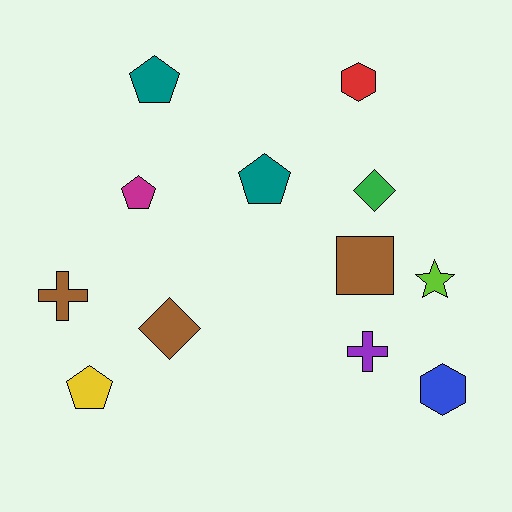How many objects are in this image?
There are 12 objects.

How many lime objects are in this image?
There is 1 lime object.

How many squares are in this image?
There is 1 square.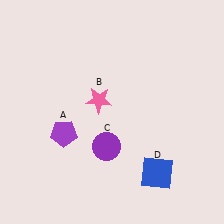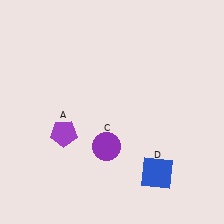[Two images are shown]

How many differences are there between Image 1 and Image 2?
There is 1 difference between the two images.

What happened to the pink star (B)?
The pink star (B) was removed in Image 2. It was in the top-left area of Image 1.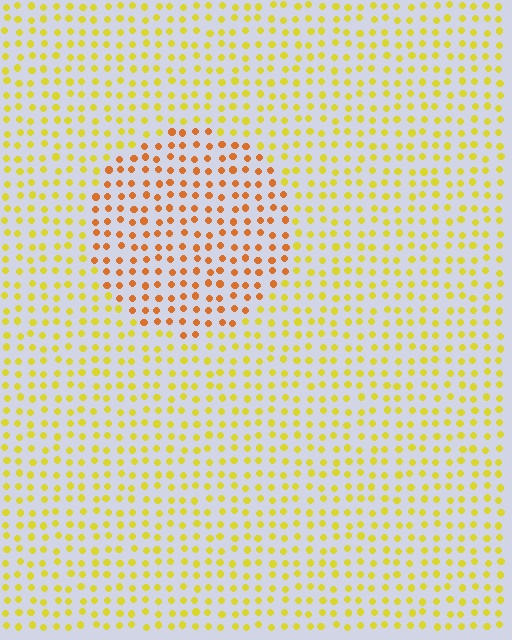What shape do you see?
I see a circle.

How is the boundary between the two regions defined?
The boundary is defined purely by a slight shift in hue (about 36 degrees). Spacing, size, and orientation are identical on both sides.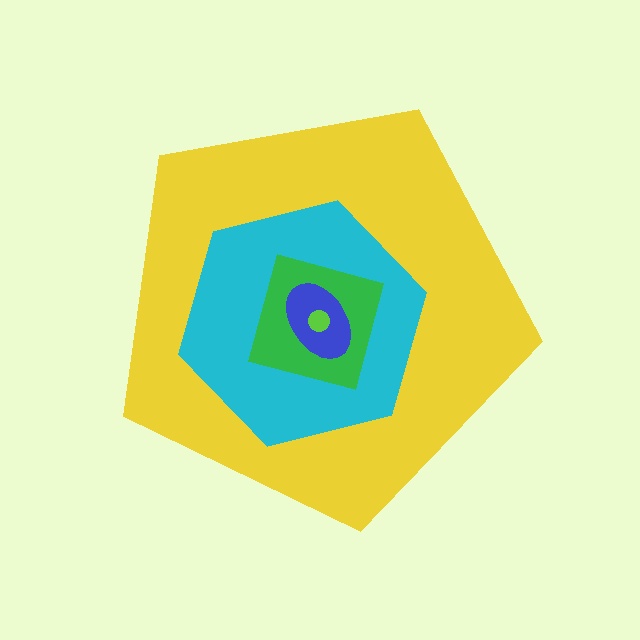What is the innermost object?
The lime circle.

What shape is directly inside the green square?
The blue ellipse.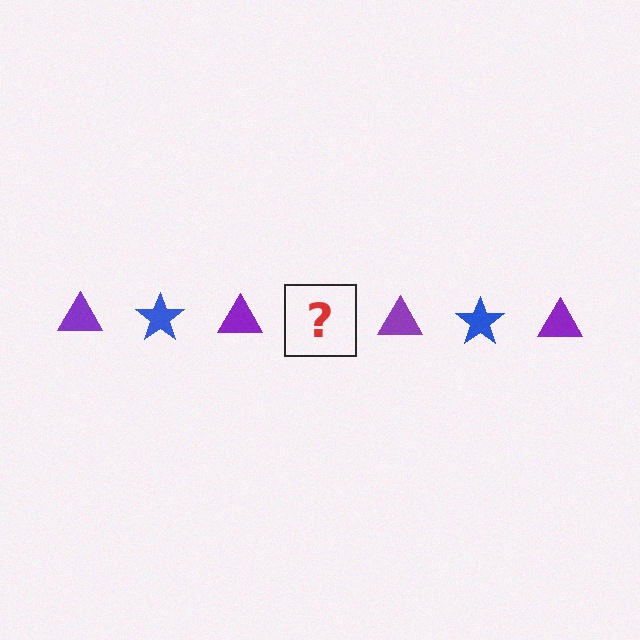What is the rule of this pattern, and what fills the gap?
The rule is that the pattern alternates between purple triangle and blue star. The gap should be filled with a blue star.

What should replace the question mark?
The question mark should be replaced with a blue star.